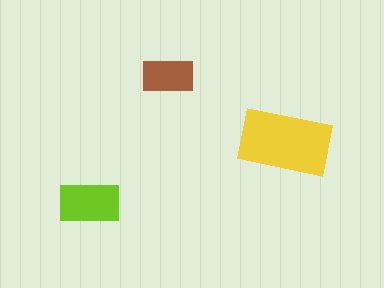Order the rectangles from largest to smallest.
the yellow one, the lime one, the brown one.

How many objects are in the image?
There are 3 objects in the image.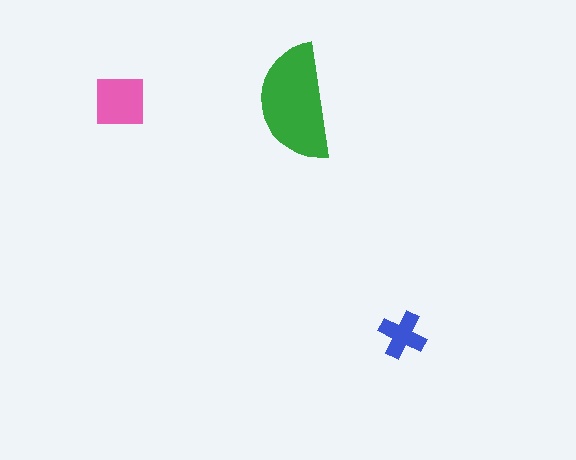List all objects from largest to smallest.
The green semicircle, the pink square, the blue cross.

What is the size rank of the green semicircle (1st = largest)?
1st.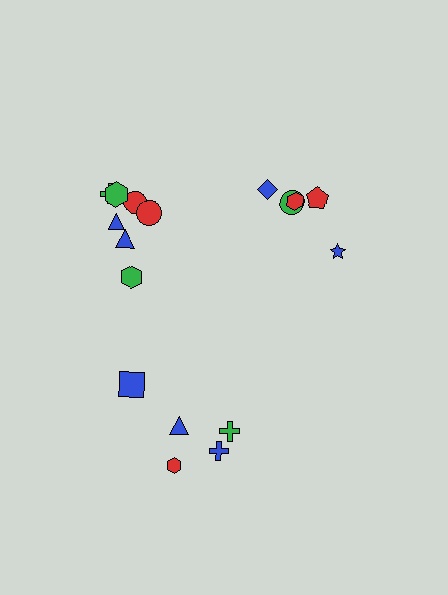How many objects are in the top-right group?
There are 5 objects.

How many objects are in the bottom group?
There are 5 objects.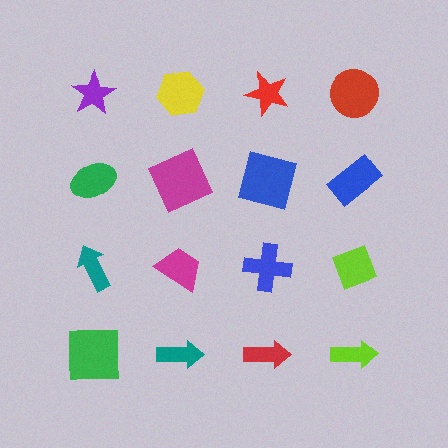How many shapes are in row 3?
4 shapes.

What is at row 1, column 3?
A red star.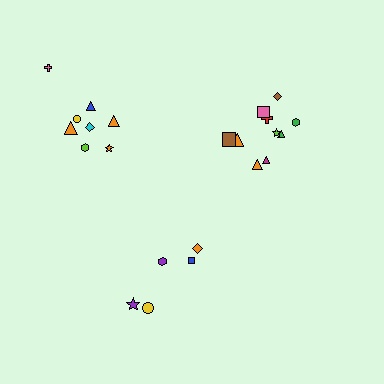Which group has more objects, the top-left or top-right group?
The top-right group.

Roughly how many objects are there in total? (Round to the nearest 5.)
Roughly 25 objects in total.